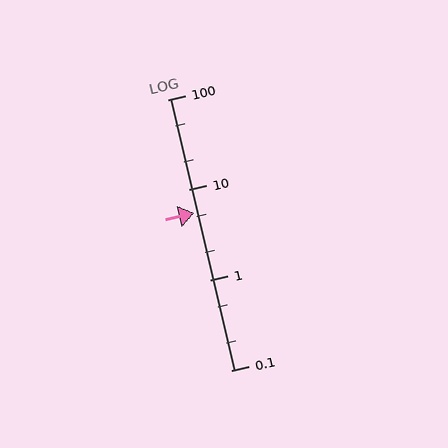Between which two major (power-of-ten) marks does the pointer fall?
The pointer is between 1 and 10.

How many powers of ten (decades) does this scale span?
The scale spans 3 decades, from 0.1 to 100.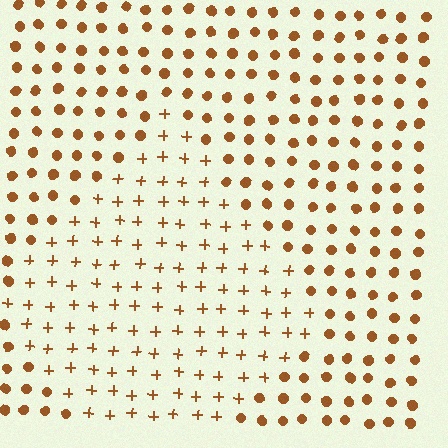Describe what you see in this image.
The image is filled with small brown elements arranged in a uniform grid. A diamond-shaped region contains plus signs, while the surrounding area contains circles. The boundary is defined purely by the change in element shape.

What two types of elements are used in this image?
The image uses plus signs inside the diamond region and circles outside it.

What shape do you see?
I see a diamond.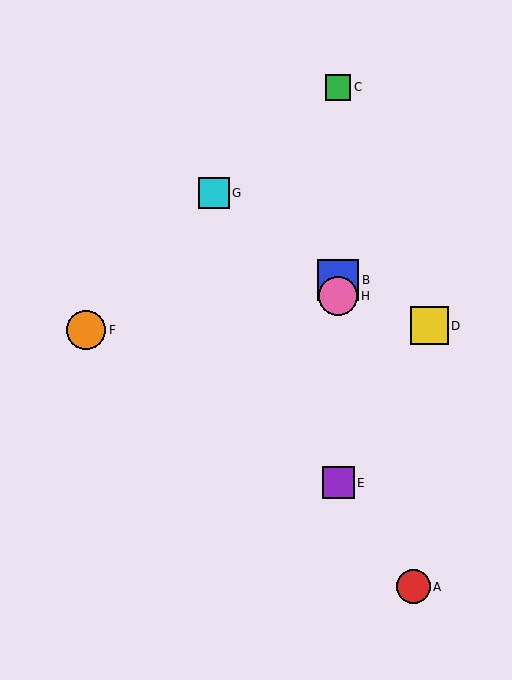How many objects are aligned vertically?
4 objects (B, C, E, H) are aligned vertically.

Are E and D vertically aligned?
No, E is at x≈338 and D is at x≈429.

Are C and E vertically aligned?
Yes, both are at x≈338.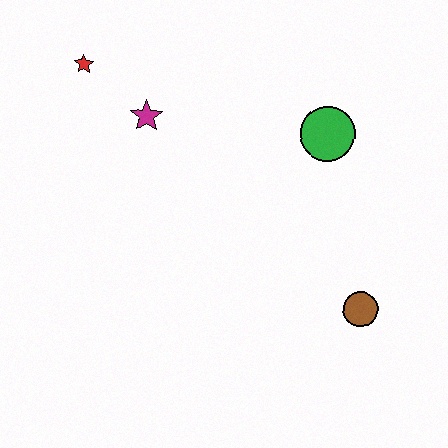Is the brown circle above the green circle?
No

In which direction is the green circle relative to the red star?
The green circle is to the right of the red star.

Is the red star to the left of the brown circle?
Yes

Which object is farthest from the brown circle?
The red star is farthest from the brown circle.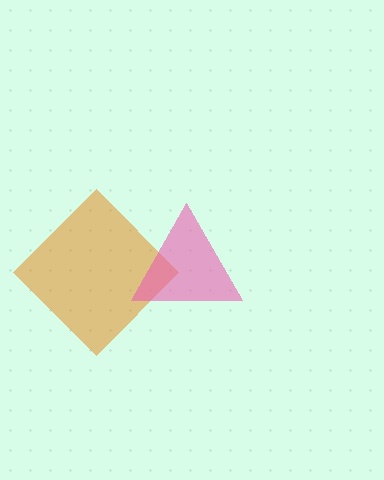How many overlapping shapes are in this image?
There are 2 overlapping shapes in the image.